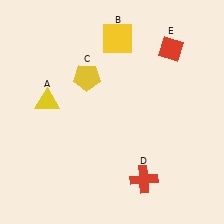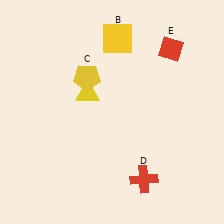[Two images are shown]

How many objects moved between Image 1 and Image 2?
1 object moved between the two images.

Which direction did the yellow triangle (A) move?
The yellow triangle (A) moved right.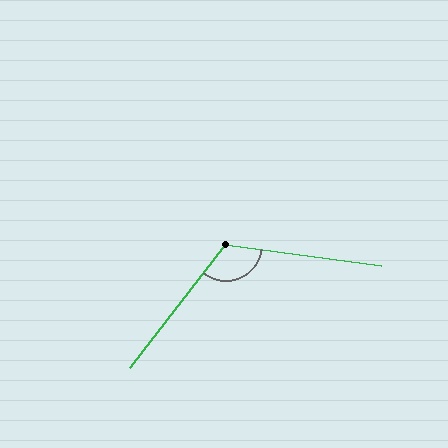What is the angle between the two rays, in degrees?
Approximately 120 degrees.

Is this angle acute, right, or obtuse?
It is obtuse.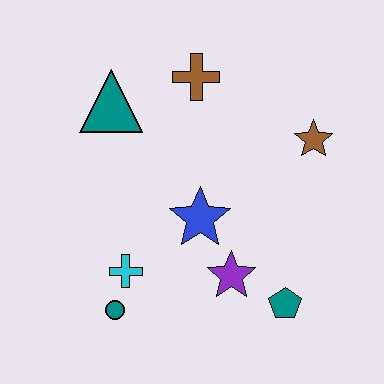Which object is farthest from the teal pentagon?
The teal triangle is farthest from the teal pentagon.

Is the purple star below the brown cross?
Yes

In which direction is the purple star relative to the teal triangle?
The purple star is below the teal triangle.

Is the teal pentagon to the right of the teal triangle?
Yes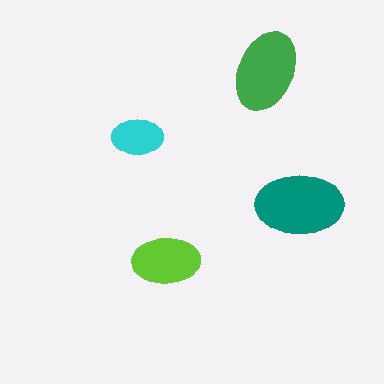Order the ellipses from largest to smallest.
the teal one, the green one, the lime one, the cyan one.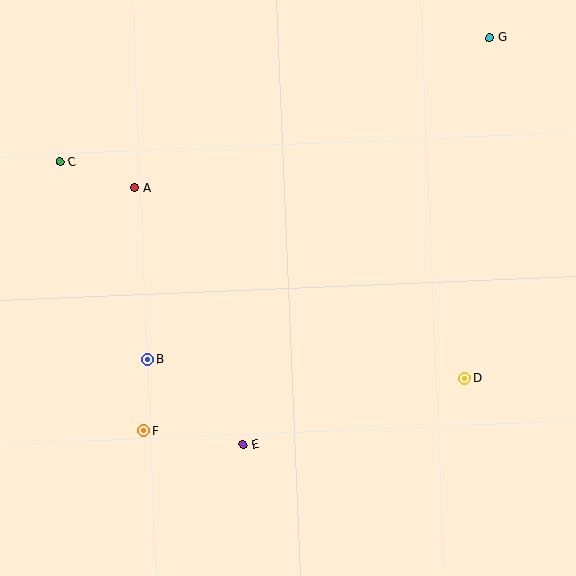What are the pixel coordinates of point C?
Point C is at (60, 162).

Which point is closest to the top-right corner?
Point G is closest to the top-right corner.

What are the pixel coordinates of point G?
Point G is at (489, 38).